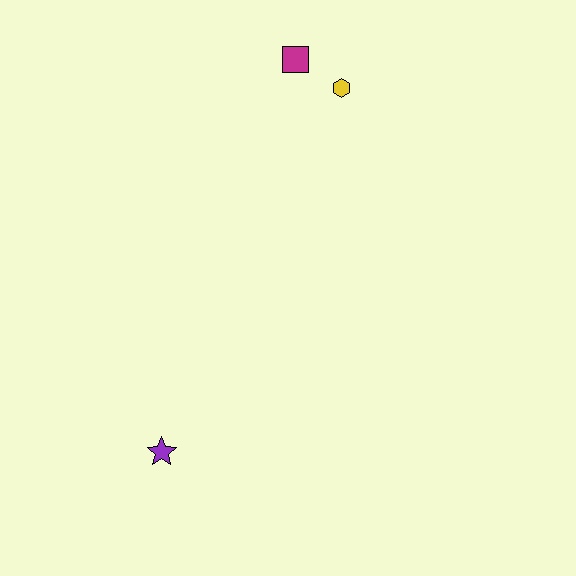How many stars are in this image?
There is 1 star.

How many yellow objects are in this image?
There is 1 yellow object.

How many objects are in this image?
There are 3 objects.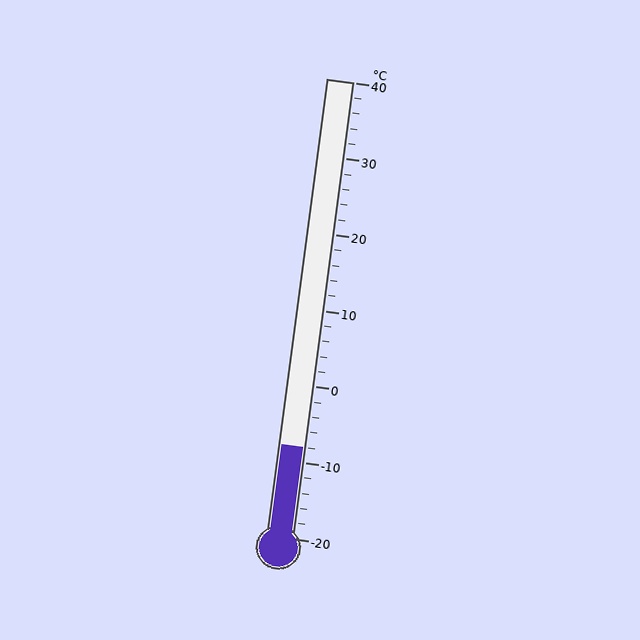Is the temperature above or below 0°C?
The temperature is below 0°C.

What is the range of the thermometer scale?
The thermometer scale ranges from -20°C to 40°C.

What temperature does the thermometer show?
The thermometer shows approximately -8°C.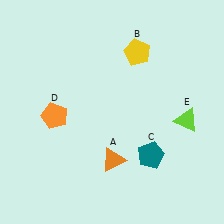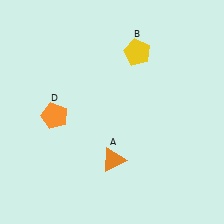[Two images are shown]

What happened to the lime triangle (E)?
The lime triangle (E) was removed in Image 2. It was in the bottom-right area of Image 1.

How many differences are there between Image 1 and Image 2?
There are 2 differences between the two images.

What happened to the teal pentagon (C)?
The teal pentagon (C) was removed in Image 2. It was in the bottom-right area of Image 1.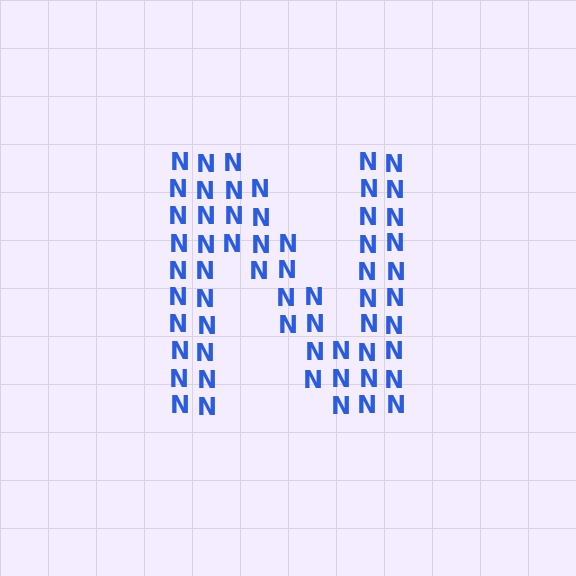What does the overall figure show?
The overall figure shows the letter N.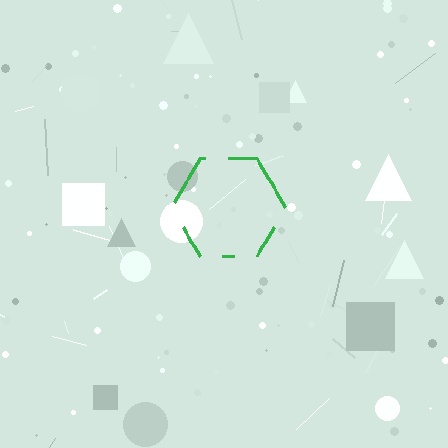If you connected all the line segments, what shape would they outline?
They would outline a hexagon.